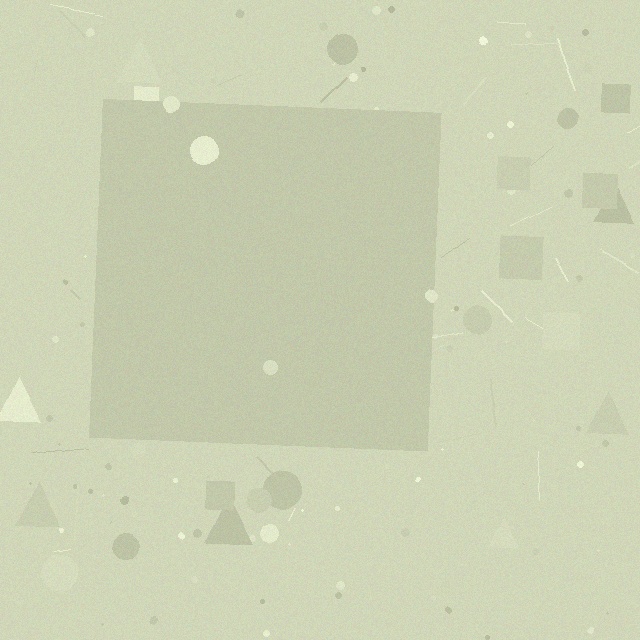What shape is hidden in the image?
A square is hidden in the image.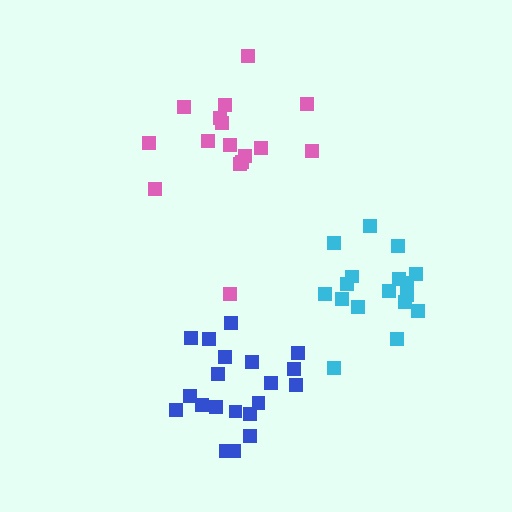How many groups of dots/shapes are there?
There are 3 groups.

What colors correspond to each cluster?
The clusters are colored: blue, pink, cyan.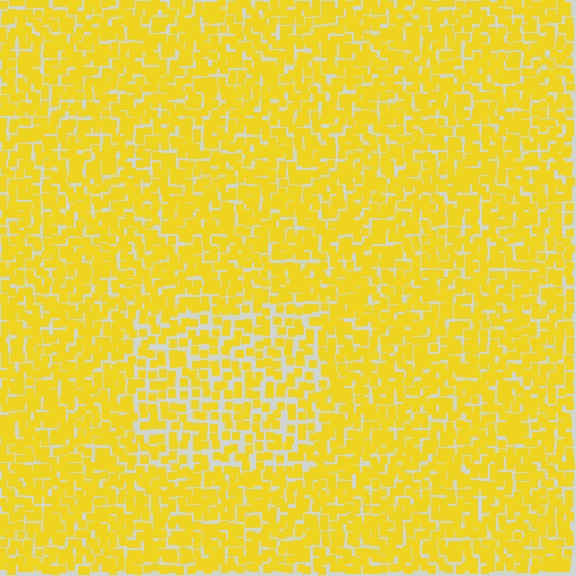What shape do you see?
I see a rectangle.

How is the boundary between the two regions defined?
The boundary is defined by a change in element density (approximately 1.6x ratio). All elements are the same color, size, and shape.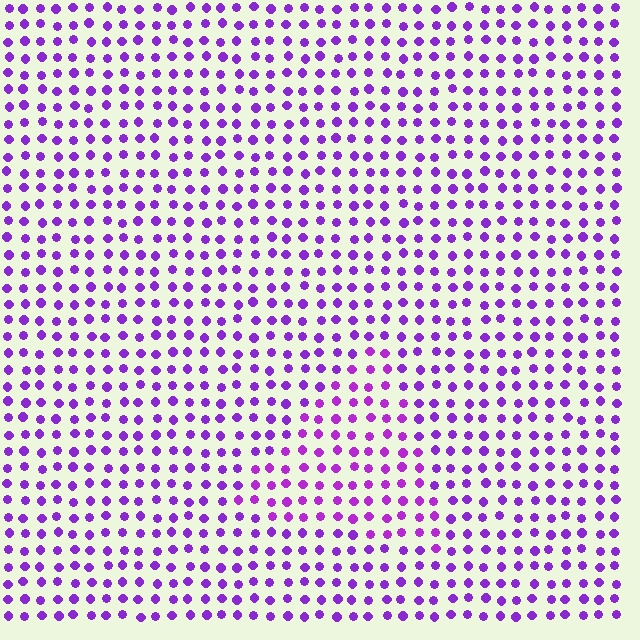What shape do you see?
I see a triangle.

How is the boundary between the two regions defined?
The boundary is defined purely by a slight shift in hue (about 15 degrees). Spacing, size, and orientation are identical on both sides.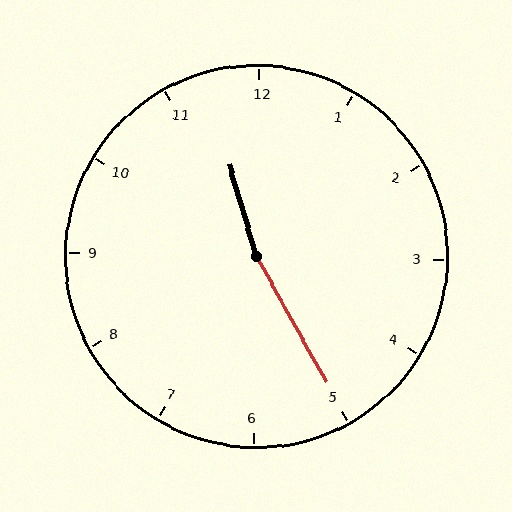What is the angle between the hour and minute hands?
Approximately 168 degrees.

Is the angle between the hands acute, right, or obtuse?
It is obtuse.